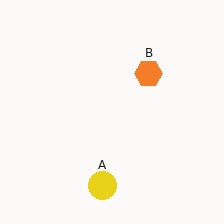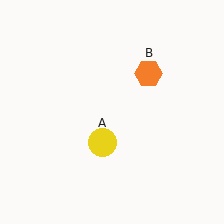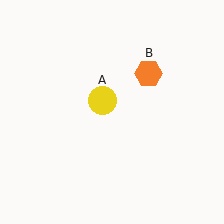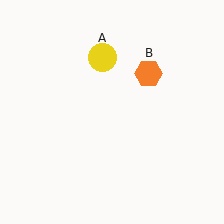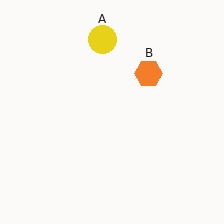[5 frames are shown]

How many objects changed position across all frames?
1 object changed position: yellow circle (object A).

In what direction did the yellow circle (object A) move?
The yellow circle (object A) moved up.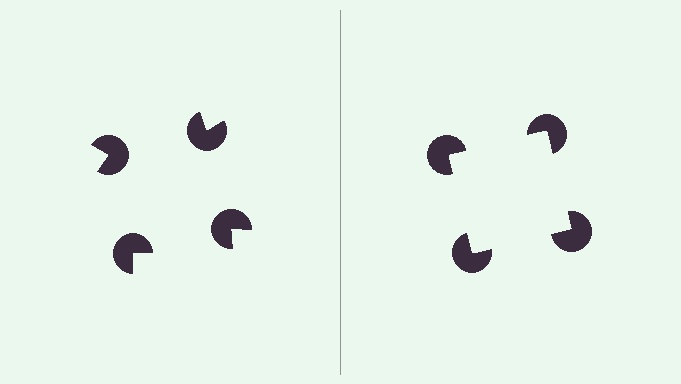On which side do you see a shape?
An illusory square appears on the right side. On the left side the wedge cuts are rotated, so no coherent shape forms.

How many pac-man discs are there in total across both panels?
8 — 4 on each side.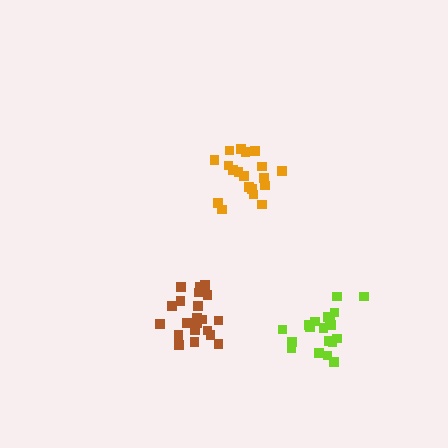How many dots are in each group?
Group 1: 20 dots, Group 2: 21 dots, Group 3: 20 dots (61 total).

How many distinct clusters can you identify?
There are 3 distinct clusters.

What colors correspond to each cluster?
The clusters are colored: orange, brown, lime.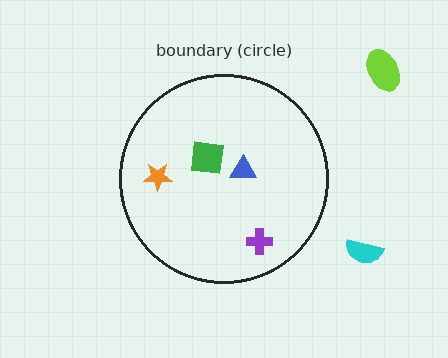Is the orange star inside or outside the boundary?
Inside.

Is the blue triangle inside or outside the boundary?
Inside.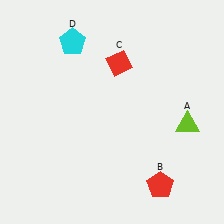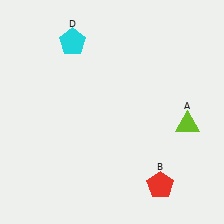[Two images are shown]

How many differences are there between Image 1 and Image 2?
There is 1 difference between the two images.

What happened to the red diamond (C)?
The red diamond (C) was removed in Image 2. It was in the top-right area of Image 1.